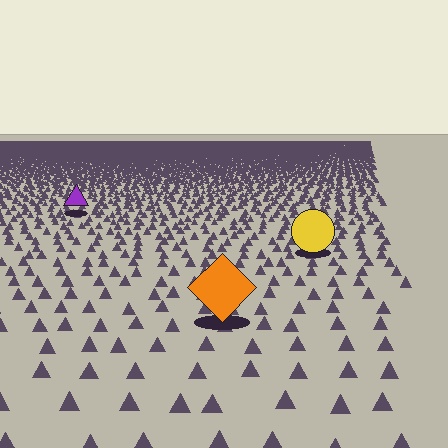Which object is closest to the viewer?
The orange diamond is closest. The texture marks near it are larger and more spread out.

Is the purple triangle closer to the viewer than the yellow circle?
No. The yellow circle is closer — you can tell from the texture gradient: the ground texture is coarser near it.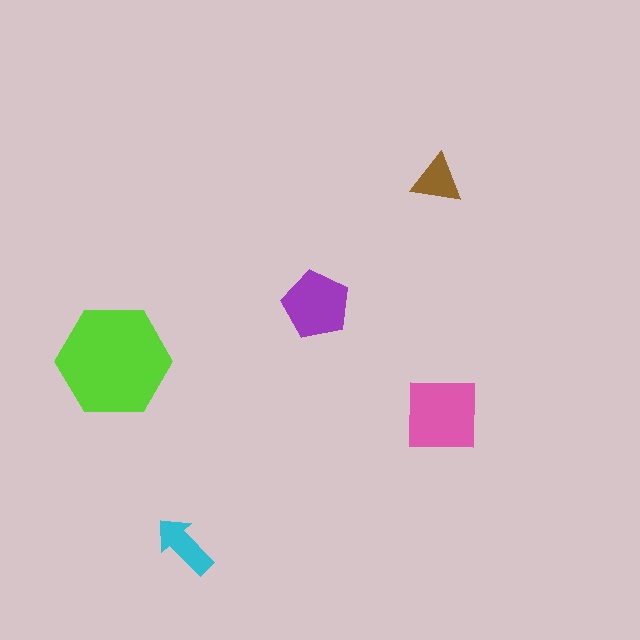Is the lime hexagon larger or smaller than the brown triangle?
Larger.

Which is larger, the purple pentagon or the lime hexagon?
The lime hexagon.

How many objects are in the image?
There are 5 objects in the image.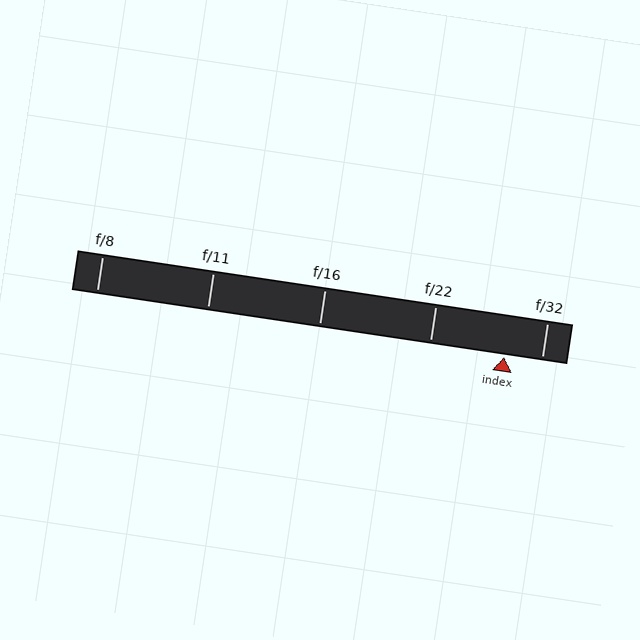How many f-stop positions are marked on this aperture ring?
There are 5 f-stop positions marked.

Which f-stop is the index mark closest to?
The index mark is closest to f/32.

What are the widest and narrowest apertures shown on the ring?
The widest aperture shown is f/8 and the narrowest is f/32.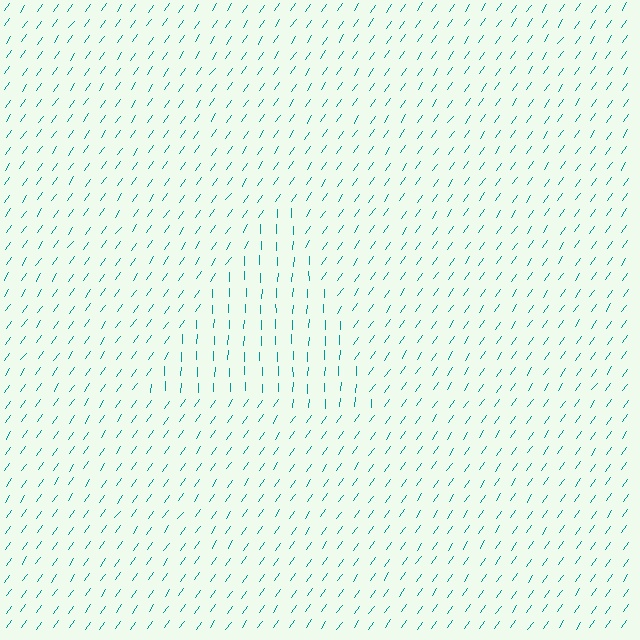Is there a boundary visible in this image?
Yes, there is a texture boundary formed by a change in line orientation.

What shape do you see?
I see a triangle.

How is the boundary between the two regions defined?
The boundary is defined purely by a change in line orientation (approximately 33 degrees difference). All lines are the same color and thickness.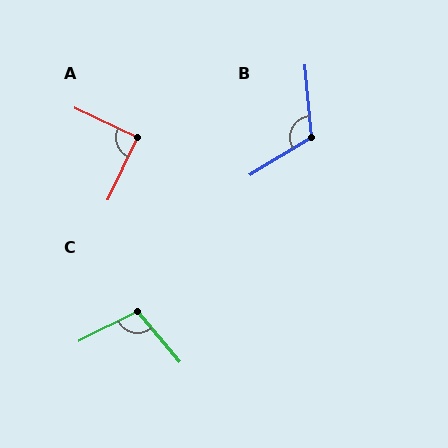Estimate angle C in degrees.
Approximately 103 degrees.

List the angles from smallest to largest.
A (90°), C (103°), B (115°).